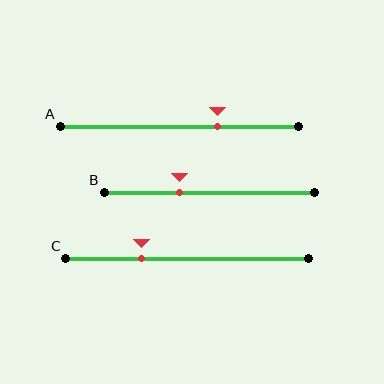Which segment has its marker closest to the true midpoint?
Segment B has its marker closest to the true midpoint.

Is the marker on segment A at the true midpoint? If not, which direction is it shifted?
No, the marker on segment A is shifted to the right by about 16% of the segment length.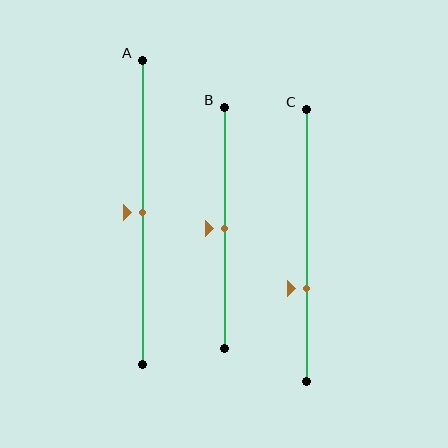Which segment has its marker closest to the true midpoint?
Segment A has its marker closest to the true midpoint.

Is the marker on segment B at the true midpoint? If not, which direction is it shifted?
Yes, the marker on segment B is at the true midpoint.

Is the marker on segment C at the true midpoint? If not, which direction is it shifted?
No, the marker on segment C is shifted downward by about 16% of the segment length.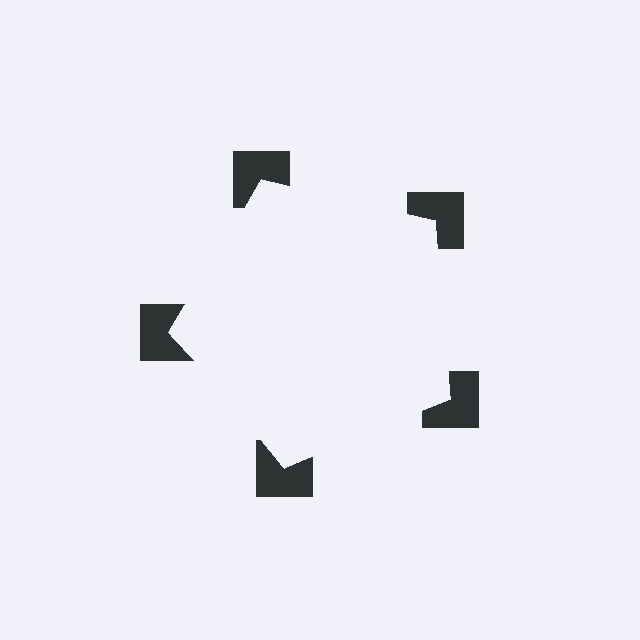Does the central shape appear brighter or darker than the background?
It typically appears slightly brighter than the background, even though no actual brightness change is drawn.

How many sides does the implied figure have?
5 sides.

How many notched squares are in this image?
There are 5 — one at each vertex of the illusory pentagon.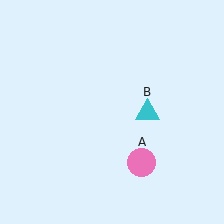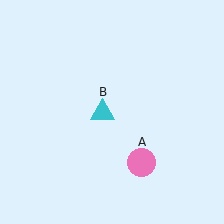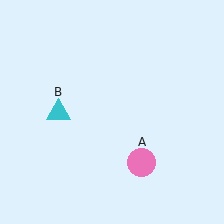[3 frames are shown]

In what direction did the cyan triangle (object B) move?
The cyan triangle (object B) moved left.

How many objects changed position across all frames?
1 object changed position: cyan triangle (object B).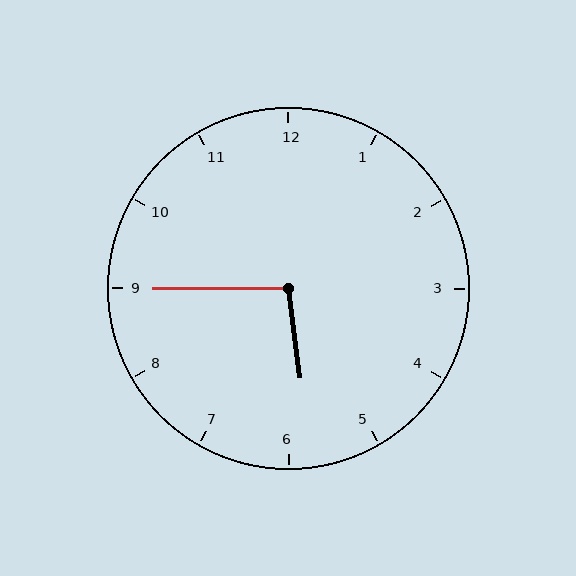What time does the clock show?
5:45.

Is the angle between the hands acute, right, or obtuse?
It is obtuse.